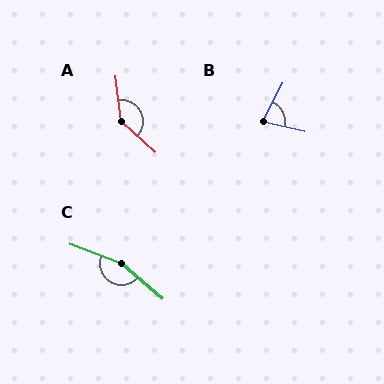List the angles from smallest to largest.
B (77°), A (139°), C (160°).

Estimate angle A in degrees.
Approximately 139 degrees.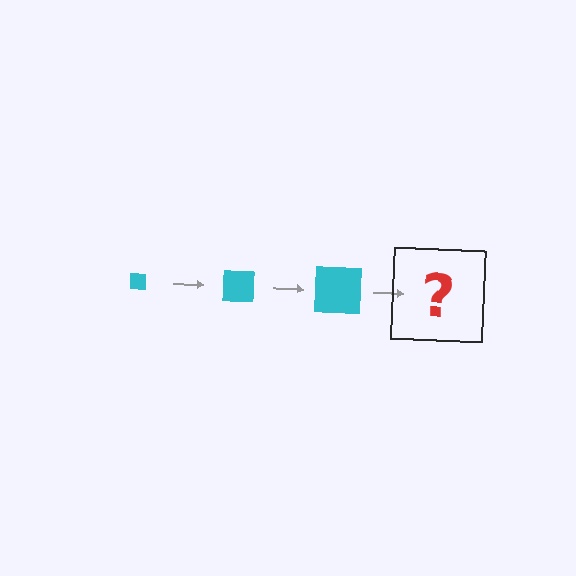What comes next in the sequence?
The next element should be a cyan square, larger than the previous one.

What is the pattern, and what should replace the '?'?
The pattern is that the square gets progressively larger each step. The '?' should be a cyan square, larger than the previous one.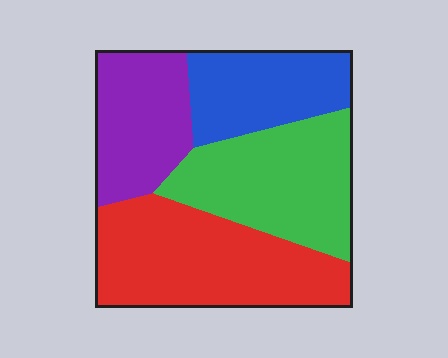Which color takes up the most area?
Red, at roughly 35%.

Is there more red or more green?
Red.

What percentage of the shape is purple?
Purple takes up about one fifth (1/5) of the shape.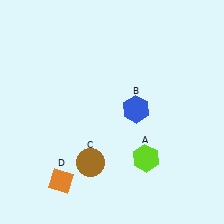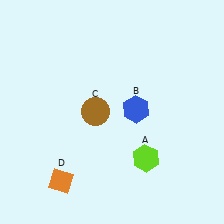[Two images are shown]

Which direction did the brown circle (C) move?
The brown circle (C) moved up.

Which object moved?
The brown circle (C) moved up.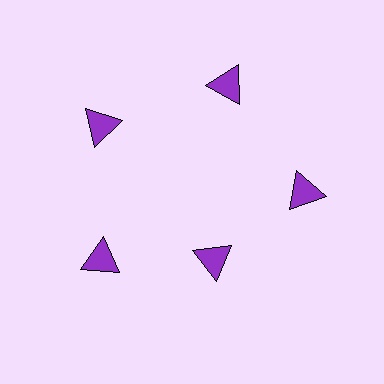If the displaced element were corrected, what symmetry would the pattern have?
It would have 5-fold rotational symmetry — the pattern would map onto itself every 72 degrees.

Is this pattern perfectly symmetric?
No. The 5 purple triangles are arranged in a ring, but one element near the 5 o'clock position is pulled inward toward the center, breaking the 5-fold rotational symmetry.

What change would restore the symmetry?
The symmetry would be restored by moving it outward, back onto the ring so that all 5 triangles sit at equal angles and equal distance from the center.